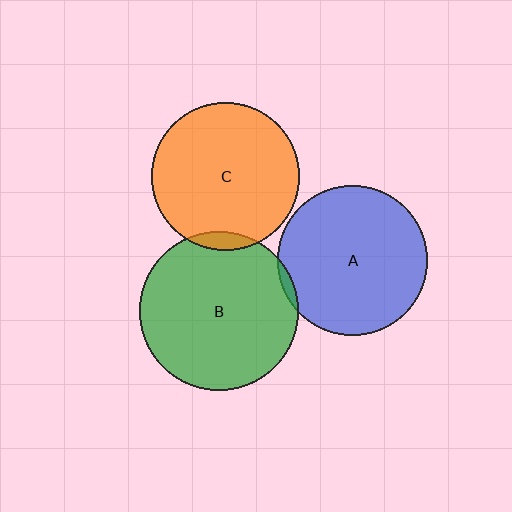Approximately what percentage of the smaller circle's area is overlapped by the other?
Approximately 5%.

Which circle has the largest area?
Circle B (green).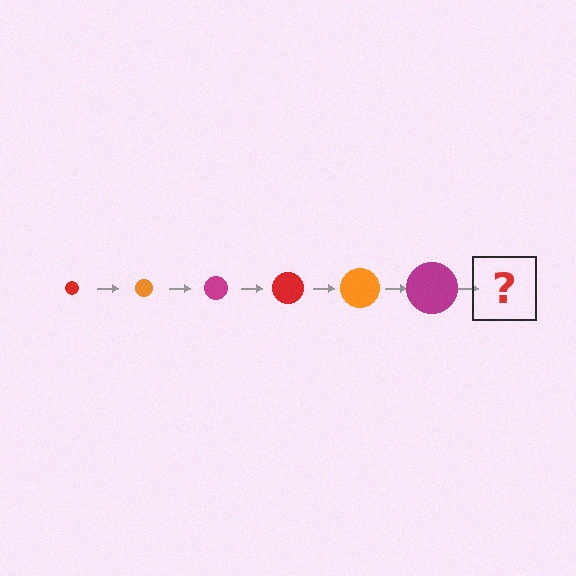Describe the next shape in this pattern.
It should be a red circle, larger than the previous one.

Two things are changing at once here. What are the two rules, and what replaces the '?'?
The two rules are that the circle grows larger each step and the color cycles through red, orange, and magenta. The '?' should be a red circle, larger than the previous one.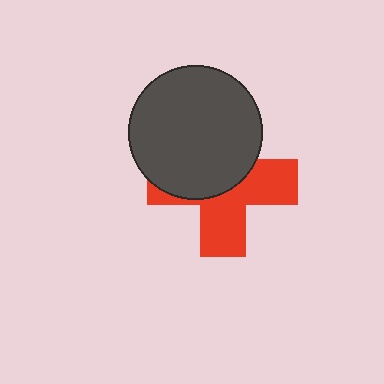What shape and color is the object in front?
The object in front is a dark gray circle.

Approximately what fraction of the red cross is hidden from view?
Roughly 50% of the red cross is hidden behind the dark gray circle.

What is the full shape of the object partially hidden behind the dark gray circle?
The partially hidden object is a red cross.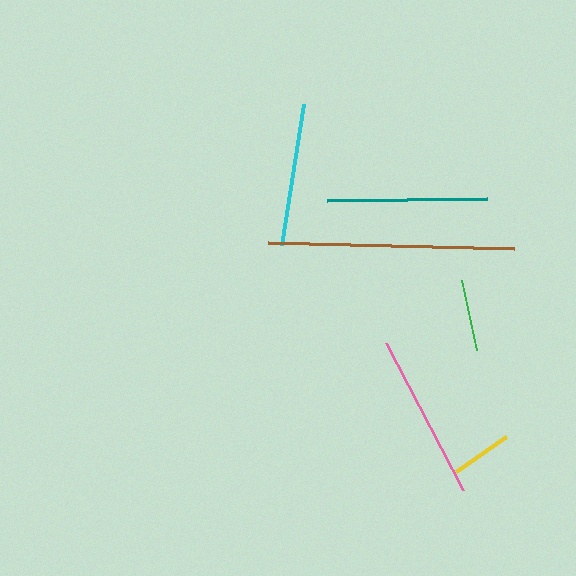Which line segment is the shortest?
The yellow line is the shortest at approximately 60 pixels.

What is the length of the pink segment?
The pink segment is approximately 166 pixels long.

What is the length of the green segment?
The green segment is approximately 71 pixels long.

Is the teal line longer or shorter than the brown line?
The brown line is longer than the teal line.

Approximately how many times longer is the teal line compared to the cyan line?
The teal line is approximately 1.1 times the length of the cyan line.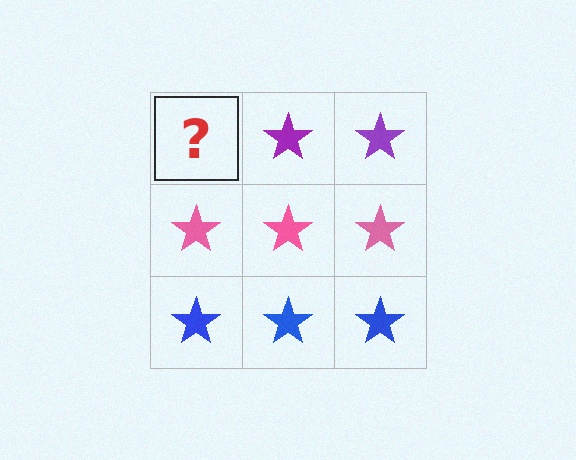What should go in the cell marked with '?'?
The missing cell should contain a purple star.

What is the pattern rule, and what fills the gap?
The rule is that each row has a consistent color. The gap should be filled with a purple star.